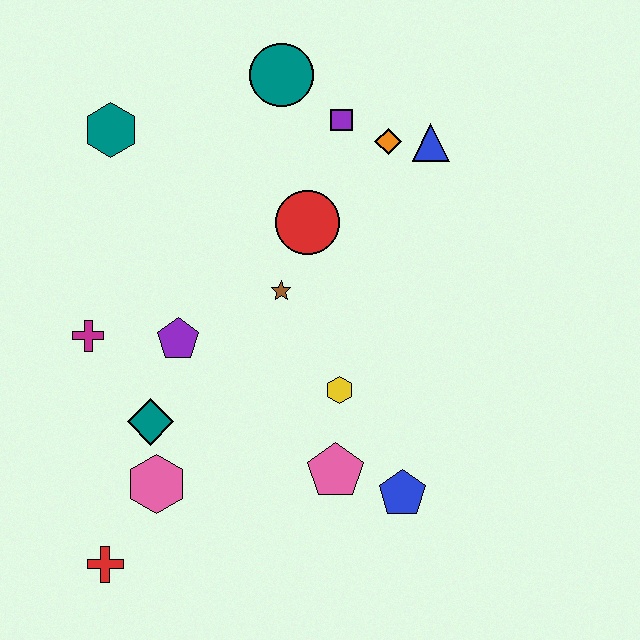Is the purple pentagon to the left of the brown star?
Yes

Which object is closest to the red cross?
The pink hexagon is closest to the red cross.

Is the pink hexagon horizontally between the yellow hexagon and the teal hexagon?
Yes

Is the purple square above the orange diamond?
Yes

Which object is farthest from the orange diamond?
The red cross is farthest from the orange diamond.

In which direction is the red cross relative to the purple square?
The red cross is below the purple square.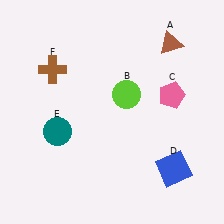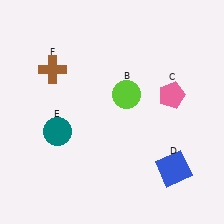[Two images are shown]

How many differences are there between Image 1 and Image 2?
There is 1 difference between the two images.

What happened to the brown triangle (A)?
The brown triangle (A) was removed in Image 2. It was in the top-right area of Image 1.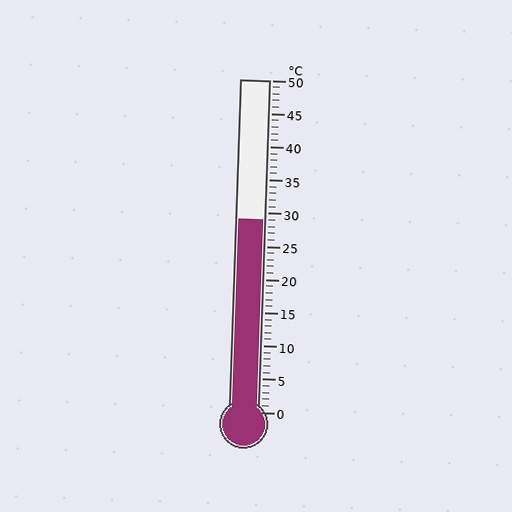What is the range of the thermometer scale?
The thermometer scale ranges from 0°C to 50°C.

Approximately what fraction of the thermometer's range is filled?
The thermometer is filled to approximately 60% of its range.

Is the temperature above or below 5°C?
The temperature is above 5°C.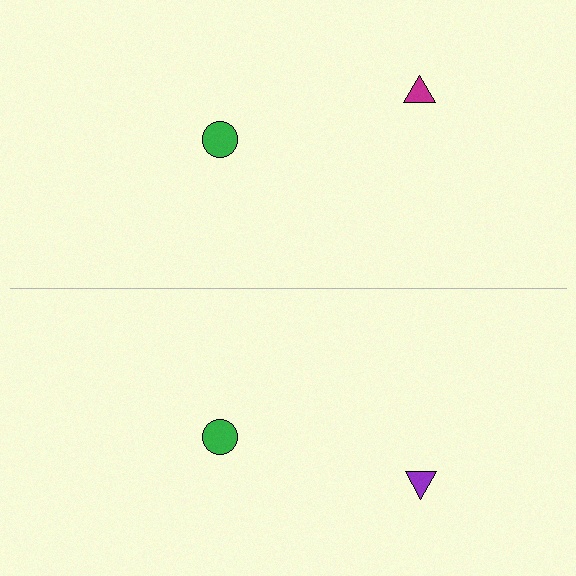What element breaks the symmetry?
The purple triangle on the bottom side breaks the symmetry — its mirror counterpart is magenta.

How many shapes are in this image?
There are 4 shapes in this image.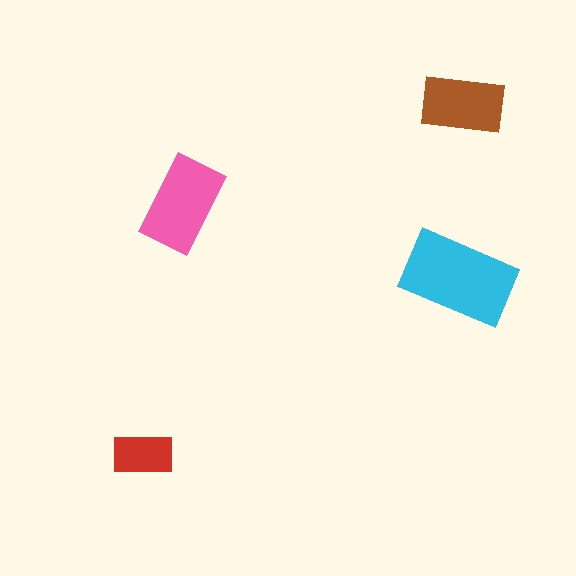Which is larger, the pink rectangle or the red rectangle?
The pink one.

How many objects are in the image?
There are 4 objects in the image.